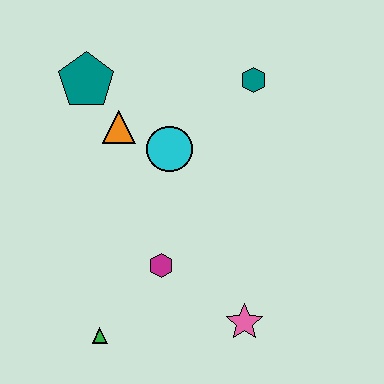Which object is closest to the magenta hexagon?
The green triangle is closest to the magenta hexagon.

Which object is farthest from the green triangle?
The teal hexagon is farthest from the green triangle.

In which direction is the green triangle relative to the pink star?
The green triangle is to the left of the pink star.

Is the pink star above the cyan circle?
No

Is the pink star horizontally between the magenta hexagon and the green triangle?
No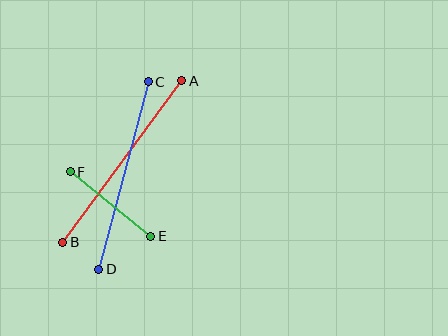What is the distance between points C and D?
The distance is approximately 194 pixels.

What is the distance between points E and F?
The distance is approximately 103 pixels.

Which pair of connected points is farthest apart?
Points A and B are farthest apart.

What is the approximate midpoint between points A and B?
The midpoint is at approximately (122, 161) pixels.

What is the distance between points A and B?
The distance is approximately 200 pixels.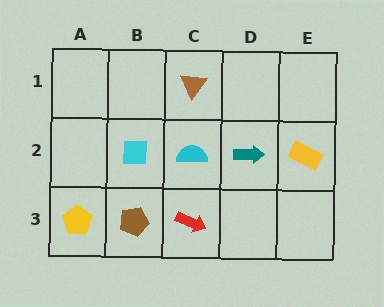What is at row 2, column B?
A cyan square.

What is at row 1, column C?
A brown triangle.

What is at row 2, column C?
A cyan semicircle.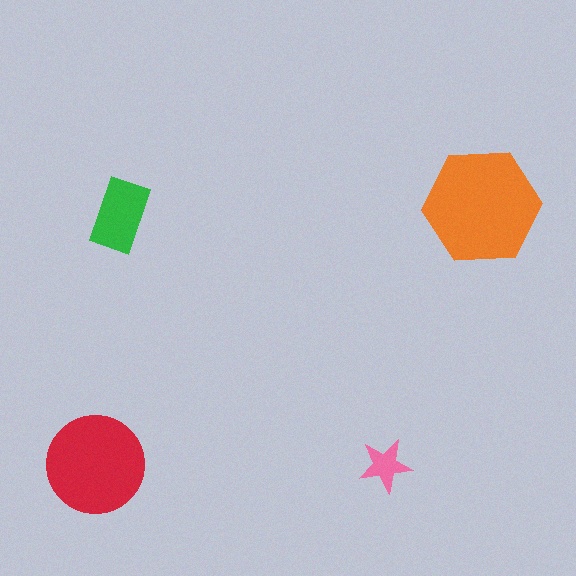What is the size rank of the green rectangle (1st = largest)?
3rd.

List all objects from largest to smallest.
The orange hexagon, the red circle, the green rectangle, the pink star.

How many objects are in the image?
There are 4 objects in the image.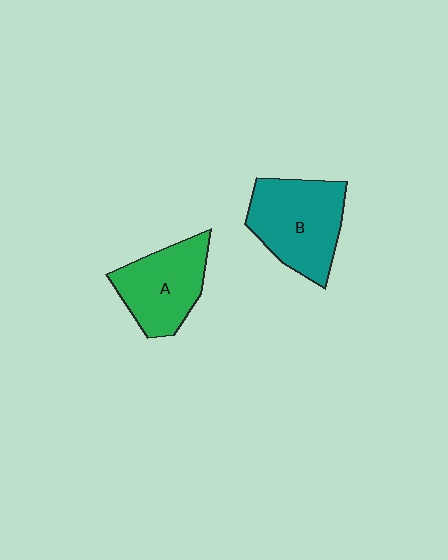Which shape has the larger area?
Shape B (teal).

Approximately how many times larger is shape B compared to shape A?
Approximately 1.2 times.